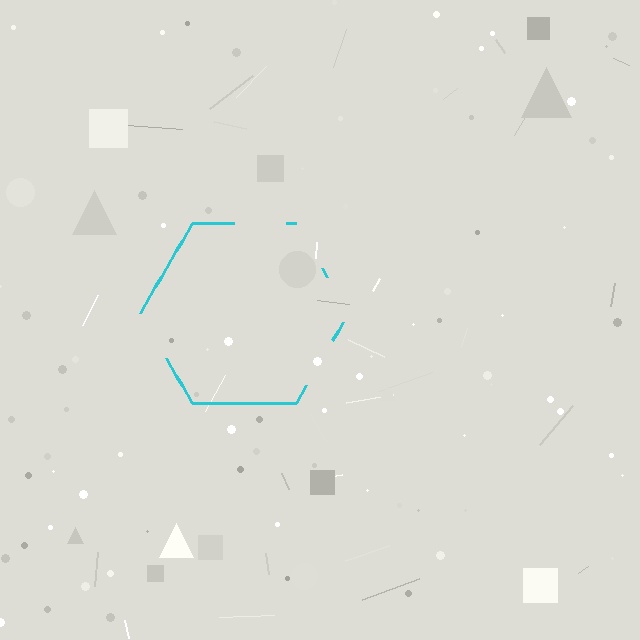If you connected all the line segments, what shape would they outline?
They would outline a hexagon.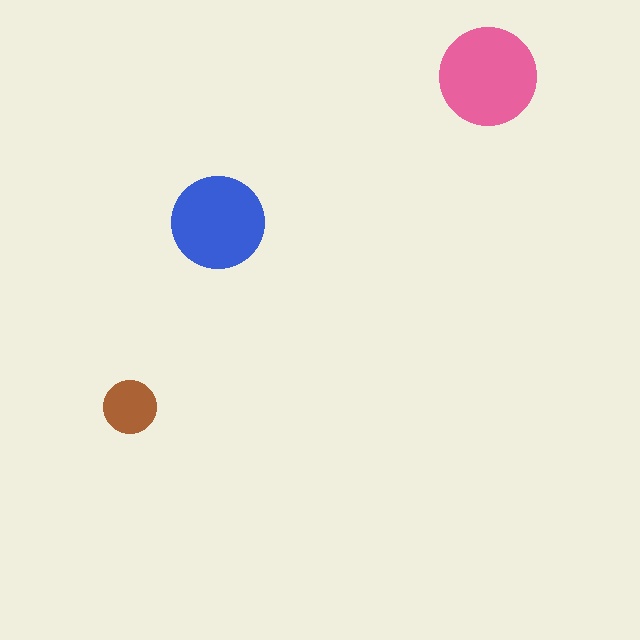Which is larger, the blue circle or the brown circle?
The blue one.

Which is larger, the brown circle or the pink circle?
The pink one.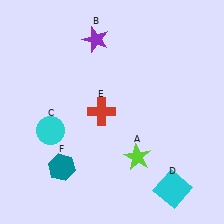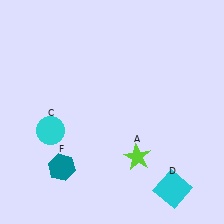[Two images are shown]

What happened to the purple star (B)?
The purple star (B) was removed in Image 2. It was in the top-left area of Image 1.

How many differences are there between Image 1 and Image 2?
There are 2 differences between the two images.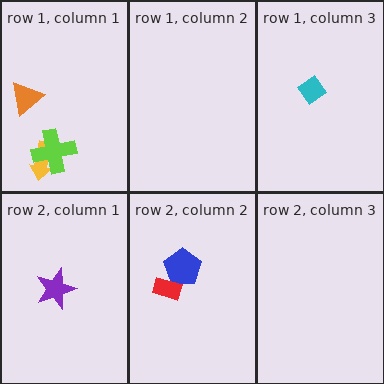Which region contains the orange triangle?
The row 1, column 1 region.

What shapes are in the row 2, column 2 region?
The blue pentagon, the red rectangle.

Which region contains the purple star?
The row 2, column 1 region.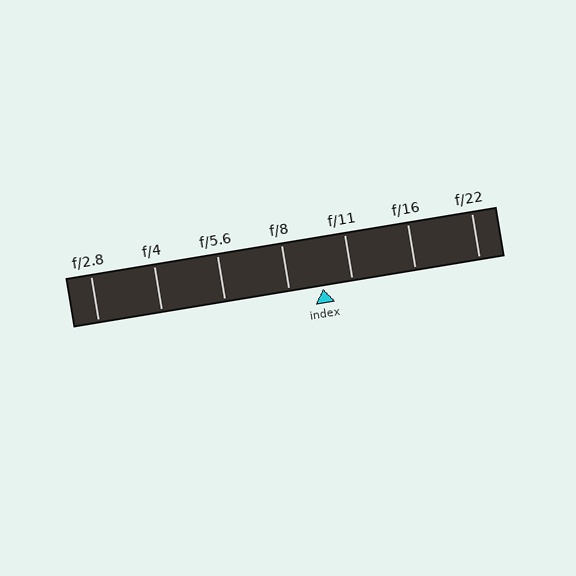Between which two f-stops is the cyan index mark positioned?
The index mark is between f/8 and f/11.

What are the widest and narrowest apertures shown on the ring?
The widest aperture shown is f/2.8 and the narrowest is f/22.